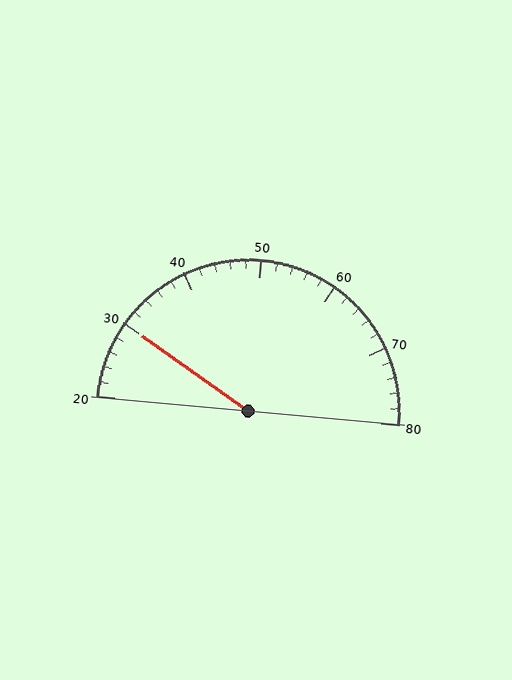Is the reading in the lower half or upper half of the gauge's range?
The reading is in the lower half of the range (20 to 80).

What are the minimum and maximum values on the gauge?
The gauge ranges from 20 to 80.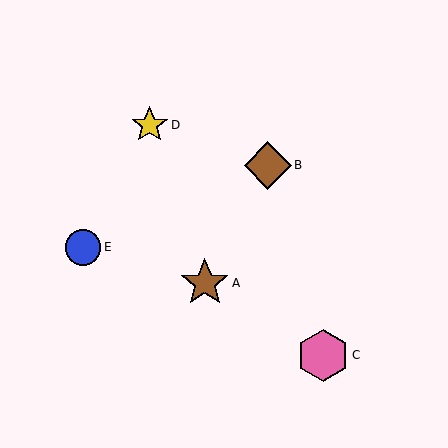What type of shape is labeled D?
Shape D is a yellow star.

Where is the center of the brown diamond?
The center of the brown diamond is at (268, 165).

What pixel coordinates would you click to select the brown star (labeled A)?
Click at (205, 283) to select the brown star A.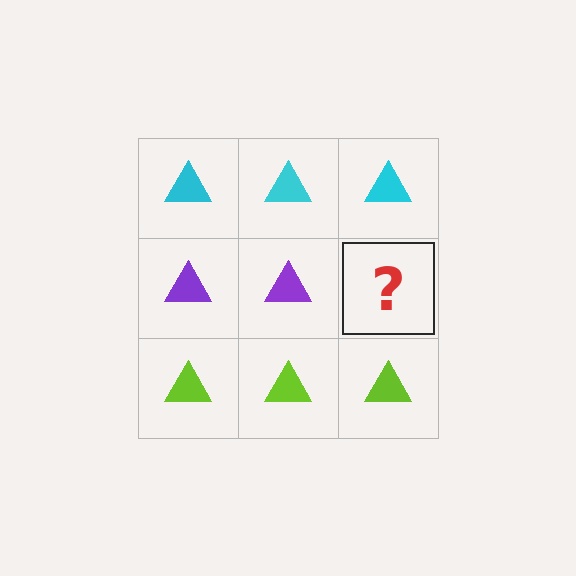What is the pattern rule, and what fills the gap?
The rule is that each row has a consistent color. The gap should be filled with a purple triangle.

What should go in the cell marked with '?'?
The missing cell should contain a purple triangle.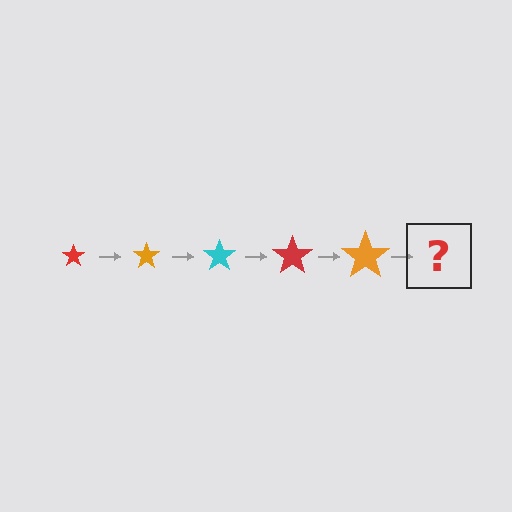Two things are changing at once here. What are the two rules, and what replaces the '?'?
The two rules are that the star grows larger each step and the color cycles through red, orange, and cyan. The '?' should be a cyan star, larger than the previous one.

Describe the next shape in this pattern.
It should be a cyan star, larger than the previous one.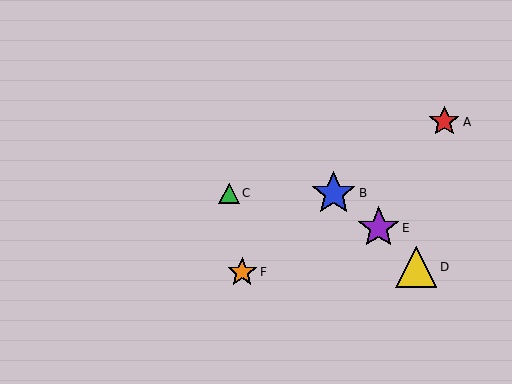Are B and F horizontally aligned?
No, B is at y≈193 and F is at y≈272.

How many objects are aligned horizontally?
2 objects (B, C) are aligned horizontally.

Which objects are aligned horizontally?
Objects B, C are aligned horizontally.